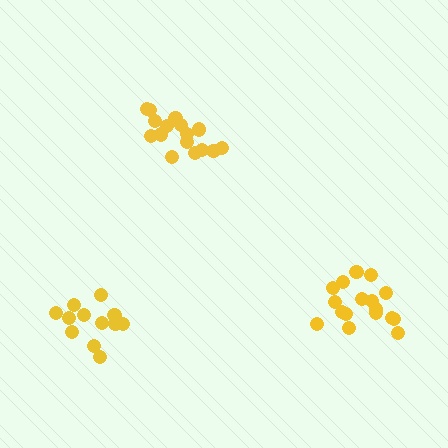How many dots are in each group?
Group 1: 12 dots, Group 2: 16 dots, Group 3: 17 dots (45 total).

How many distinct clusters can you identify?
There are 3 distinct clusters.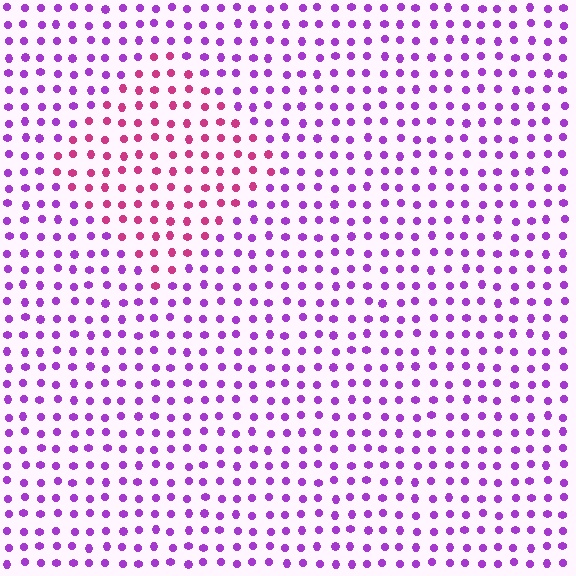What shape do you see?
I see a diamond.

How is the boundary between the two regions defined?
The boundary is defined purely by a slight shift in hue (about 45 degrees). Spacing, size, and orientation are identical on both sides.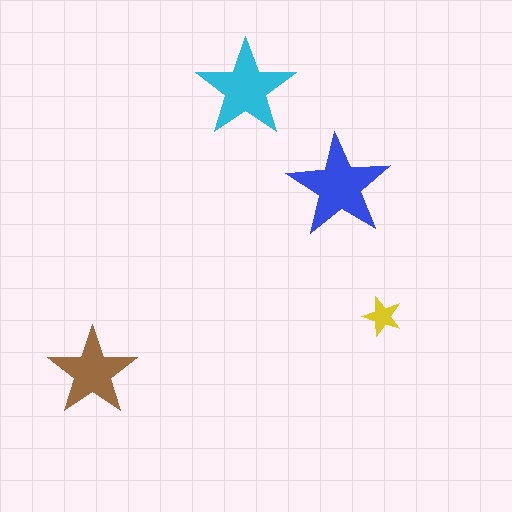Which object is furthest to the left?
The brown star is leftmost.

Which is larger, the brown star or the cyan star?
The cyan one.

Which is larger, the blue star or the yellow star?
The blue one.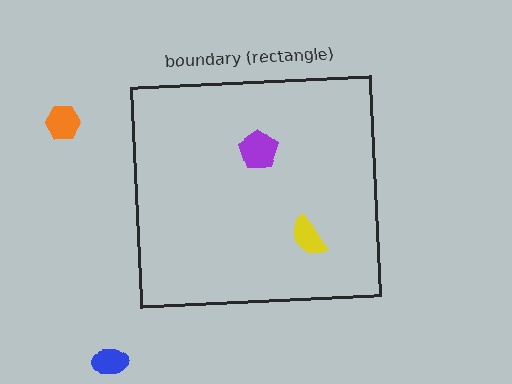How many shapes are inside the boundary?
2 inside, 2 outside.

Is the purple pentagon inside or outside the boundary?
Inside.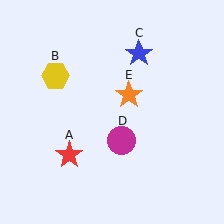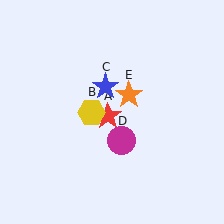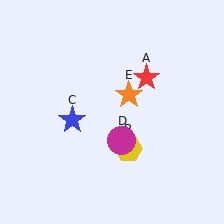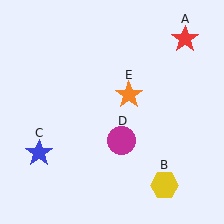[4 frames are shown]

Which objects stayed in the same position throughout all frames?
Magenta circle (object D) and orange star (object E) remained stationary.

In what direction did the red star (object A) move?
The red star (object A) moved up and to the right.